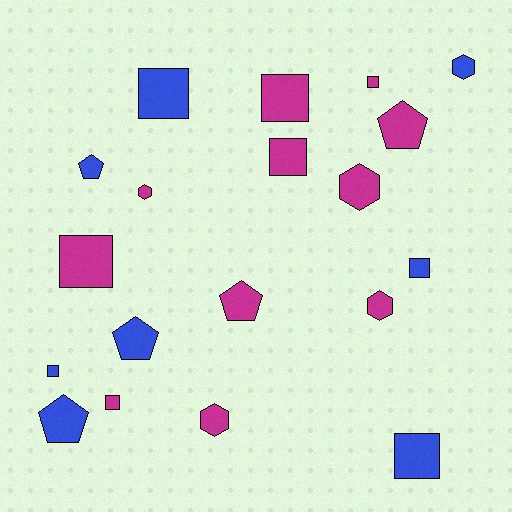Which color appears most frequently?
Magenta, with 11 objects.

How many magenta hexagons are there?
There are 4 magenta hexagons.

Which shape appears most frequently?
Square, with 9 objects.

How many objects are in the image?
There are 19 objects.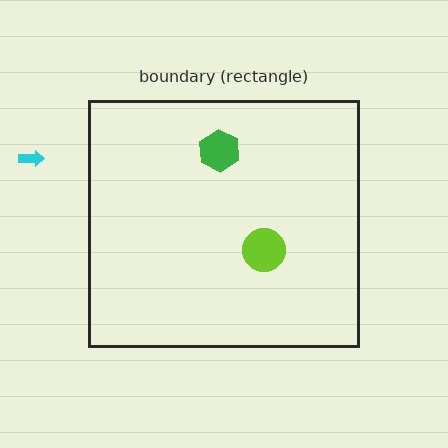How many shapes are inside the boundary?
2 inside, 1 outside.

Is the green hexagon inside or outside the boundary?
Inside.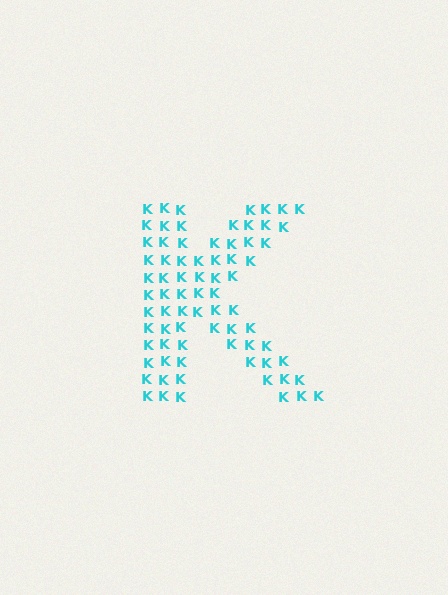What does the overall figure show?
The overall figure shows the letter K.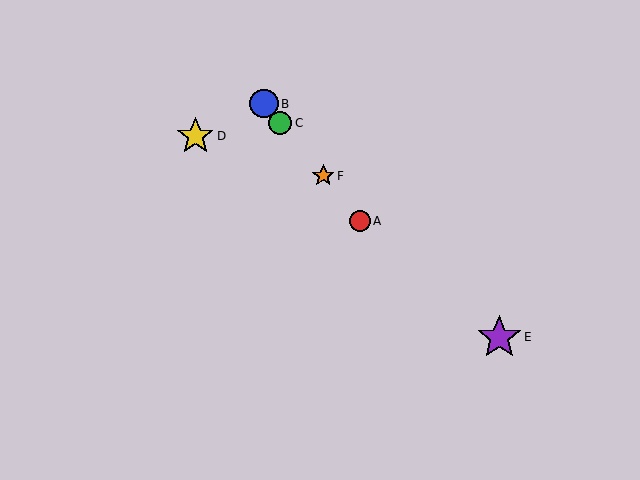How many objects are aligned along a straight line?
4 objects (A, B, C, F) are aligned along a straight line.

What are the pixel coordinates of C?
Object C is at (280, 123).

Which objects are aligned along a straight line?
Objects A, B, C, F are aligned along a straight line.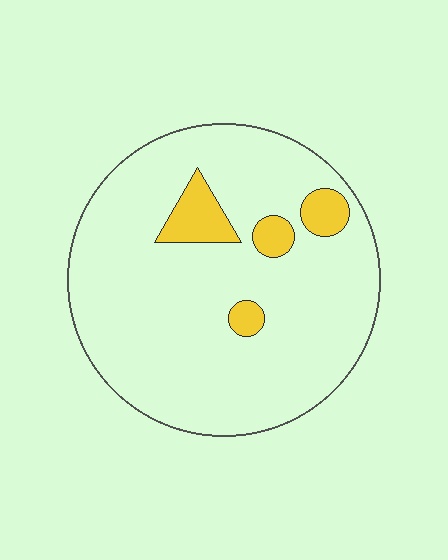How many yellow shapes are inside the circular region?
4.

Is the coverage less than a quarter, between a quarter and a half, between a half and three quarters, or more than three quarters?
Less than a quarter.